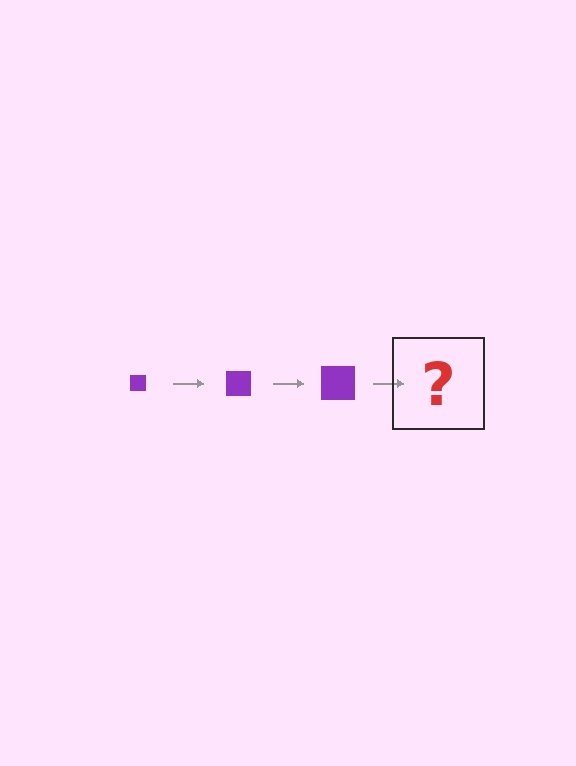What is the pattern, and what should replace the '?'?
The pattern is that the square gets progressively larger each step. The '?' should be a purple square, larger than the previous one.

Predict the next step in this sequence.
The next step is a purple square, larger than the previous one.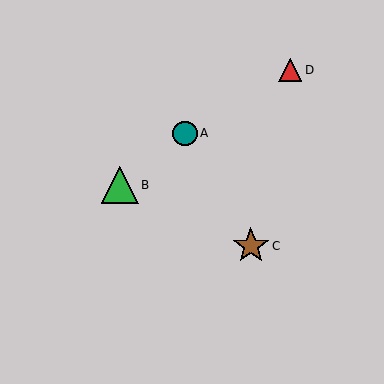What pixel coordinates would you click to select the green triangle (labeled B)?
Click at (120, 185) to select the green triangle B.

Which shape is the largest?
The brown star (labeled C) is the largest.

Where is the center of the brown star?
The center of the brown star is at (251, 246).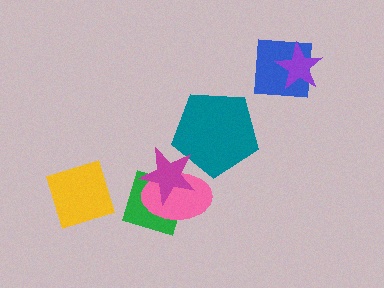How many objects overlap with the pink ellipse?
2 objects overlap with the pink ellipse.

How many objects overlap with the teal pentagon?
1 object overlaps with the teal pentagon.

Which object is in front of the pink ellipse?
The magenta star is in front of the pink ellipse.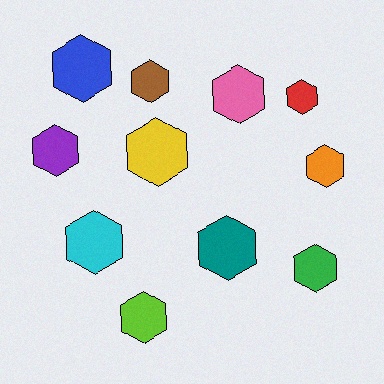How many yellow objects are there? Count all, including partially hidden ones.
There is 1 yellow object.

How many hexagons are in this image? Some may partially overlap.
There are 11 hexagons.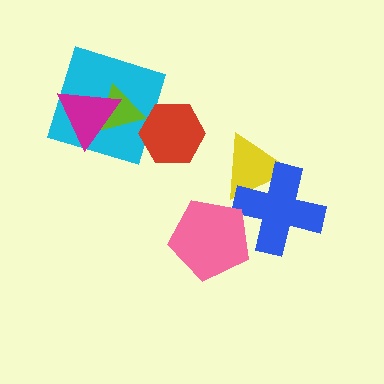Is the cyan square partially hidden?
Yes, it is partially covered by another shape.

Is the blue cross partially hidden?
Yes, it is partially covered by another shape.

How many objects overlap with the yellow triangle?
1 object overlaps with the yellow triangle.